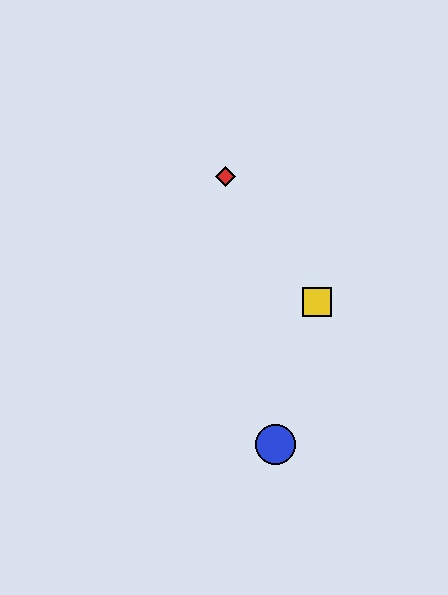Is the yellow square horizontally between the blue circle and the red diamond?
No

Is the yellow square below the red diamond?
Yes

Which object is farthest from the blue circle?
The red diamond is farthest from the blue circle.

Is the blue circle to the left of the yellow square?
Yes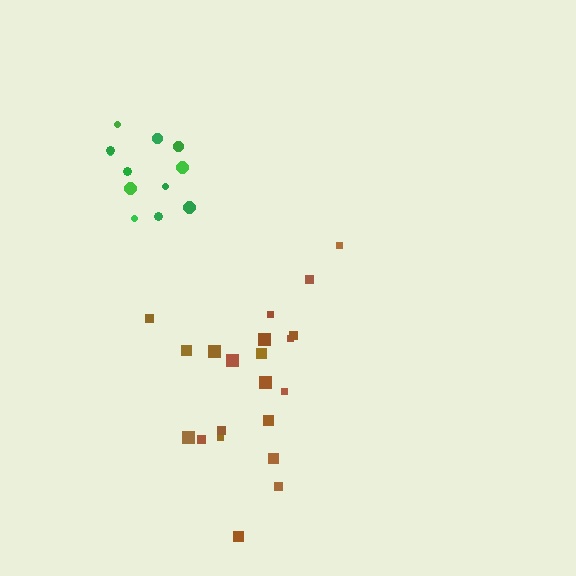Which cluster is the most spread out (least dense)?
Green.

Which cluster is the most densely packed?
Brown.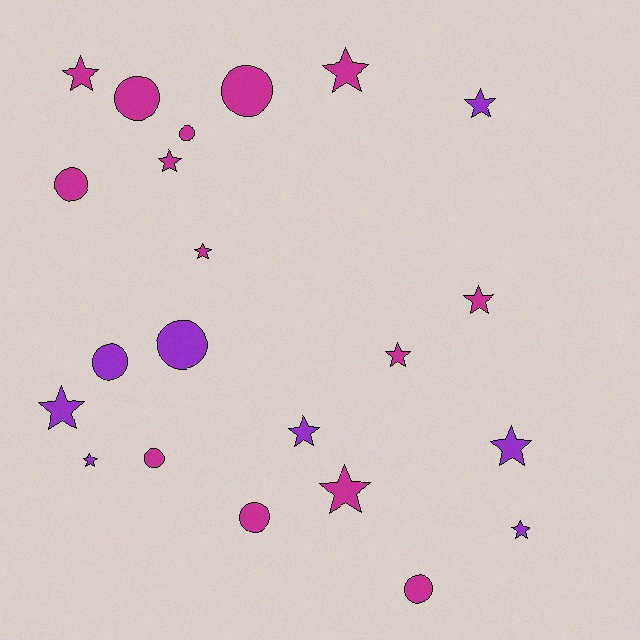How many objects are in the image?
There are 22 objects.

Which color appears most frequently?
Magenta, with 14 objects.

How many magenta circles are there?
There are 7 magenta circles.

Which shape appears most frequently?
Star, with 13 objects.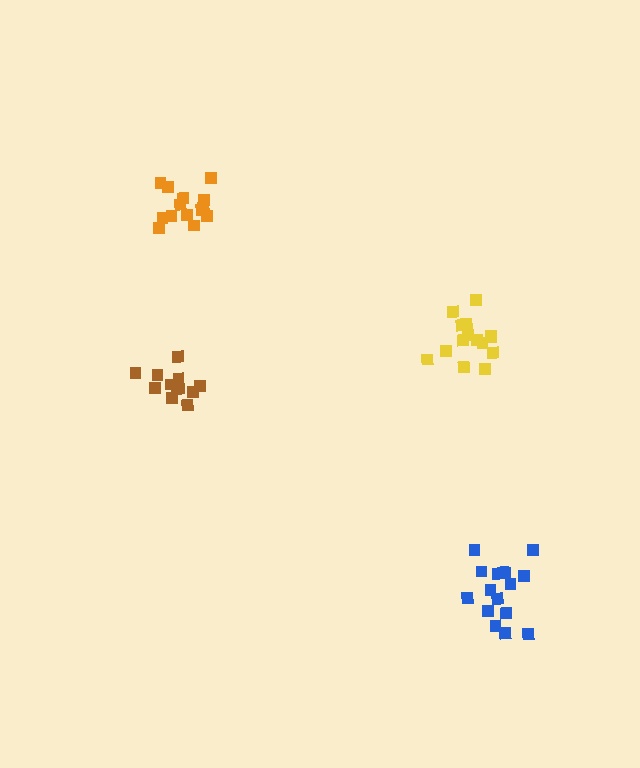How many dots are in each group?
Group 1: 12 dots, Group 2: 14 dots, Group 3: 16 dots, Group 4: 15 dots (57 total).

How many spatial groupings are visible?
There are 4 spatial groupings.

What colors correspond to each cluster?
The clusters are colored: brown, orange, blue, yellow.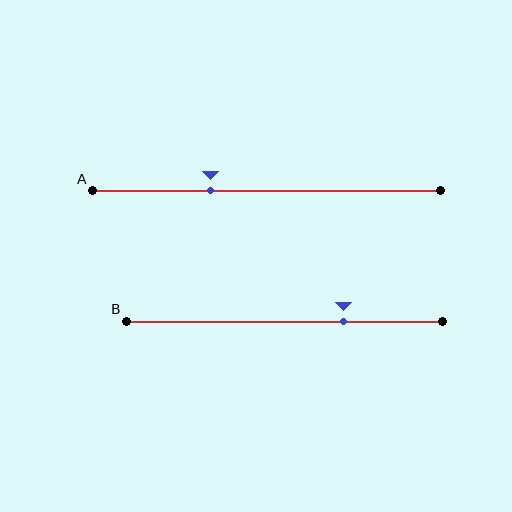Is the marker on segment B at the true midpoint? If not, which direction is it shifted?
No, the marker on segment B is shifted to the right by about 19% of the segment length.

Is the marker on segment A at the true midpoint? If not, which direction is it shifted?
No, the marker on segment A is shifted to the left by about 16% of the segment length.